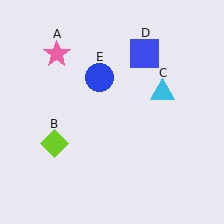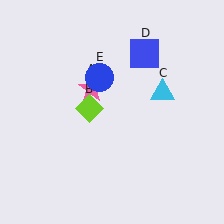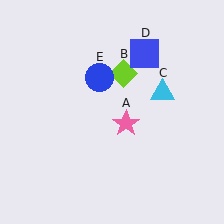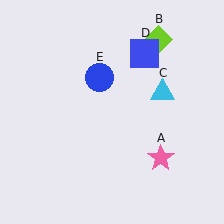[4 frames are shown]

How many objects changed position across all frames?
2 objects changed position: pink star (object A), lime diamond (object B).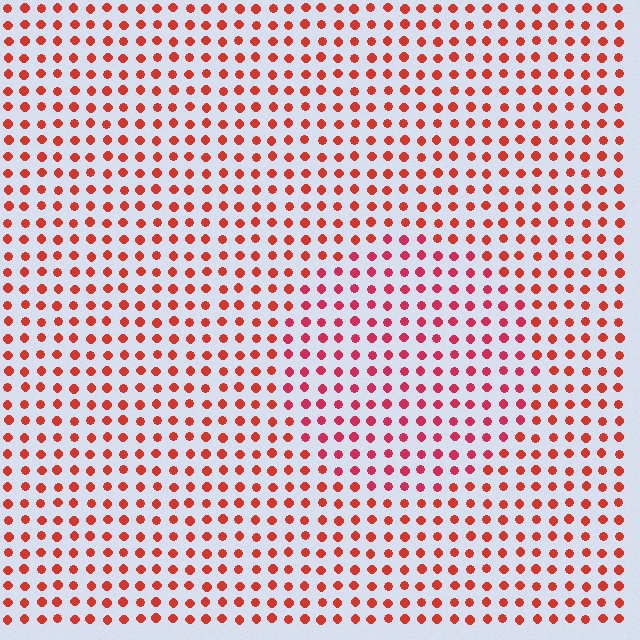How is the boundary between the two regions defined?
The boundary is defined purely by a slight shift in hue (about 20 degrees). Spacing, size, and orientation are identical on both sides.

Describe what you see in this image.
The image is filled with small red elements in a uniform arrangement. A circle-shaped region is visible where the elements are tinted to a slightly different hue, forming a subtle color boundary.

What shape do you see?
I see a circle.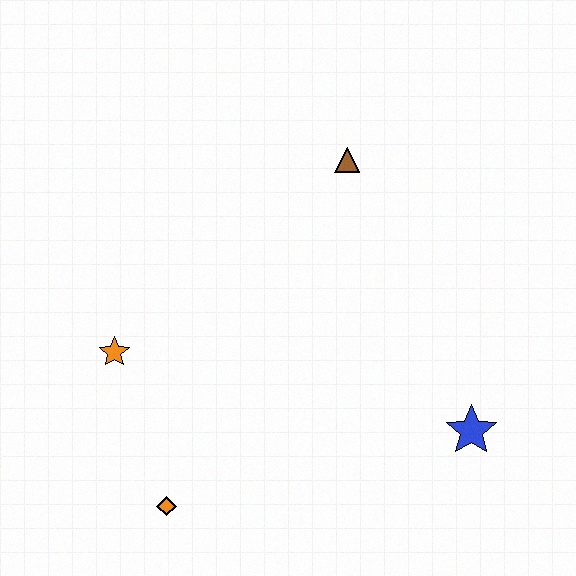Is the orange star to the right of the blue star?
No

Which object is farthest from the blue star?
The orange star is farthest from the blue star.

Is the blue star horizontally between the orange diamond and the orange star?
No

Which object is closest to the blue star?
The brown triangle is closest to the blue star.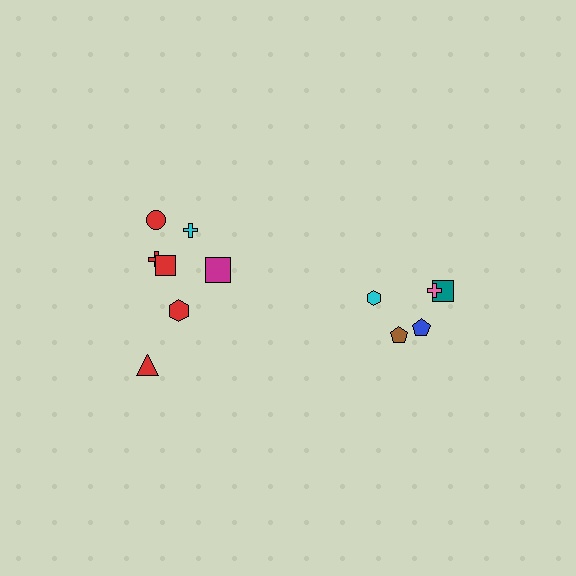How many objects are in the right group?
There are 5 objects.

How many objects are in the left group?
There are 7 objects.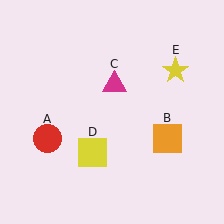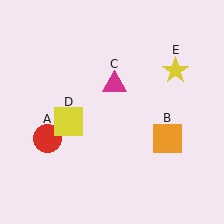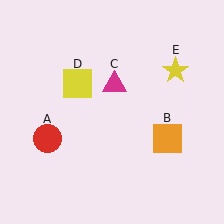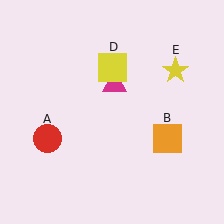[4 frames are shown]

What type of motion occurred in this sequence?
The yellow square (object D) rotated clockwise around the center of the scene.